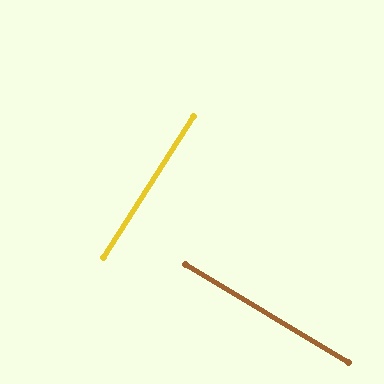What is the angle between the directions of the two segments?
Approximately 88 degrees.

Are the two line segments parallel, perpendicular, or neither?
Perpendicular — they meet at approximately 88°.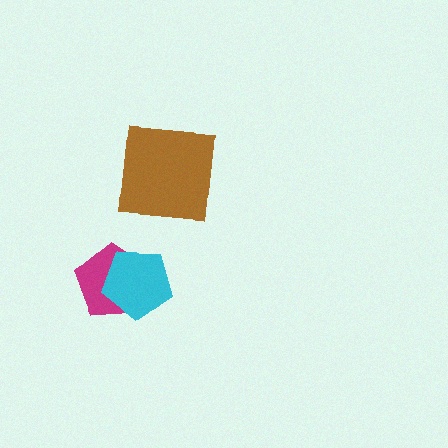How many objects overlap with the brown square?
0 objects overlap with the brown square.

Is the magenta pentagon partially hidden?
Yes, it is partially covered by another shape.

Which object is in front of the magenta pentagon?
The cyan pentagon is in front of the magenta pentagon.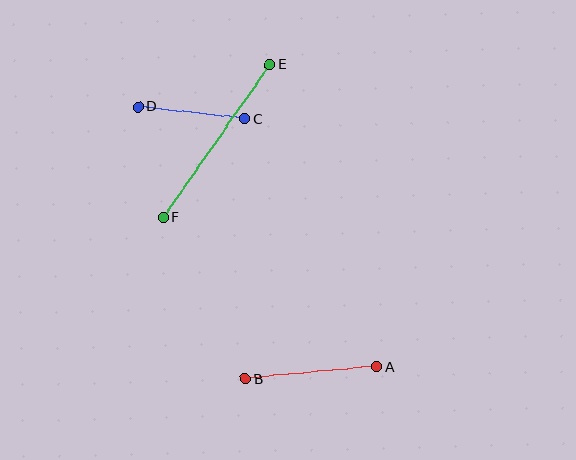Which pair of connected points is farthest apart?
Points E and F are farthest apart.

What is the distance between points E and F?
The distance is approximately 186 pixels.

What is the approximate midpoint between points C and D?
The midpoint is at approximately (191, 113) pixels.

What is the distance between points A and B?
The distance is approximately 132 pixels.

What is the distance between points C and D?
The distance is approximately 108 pixels.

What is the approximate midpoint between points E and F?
The midpoint is at approximately (216, 141) pixels.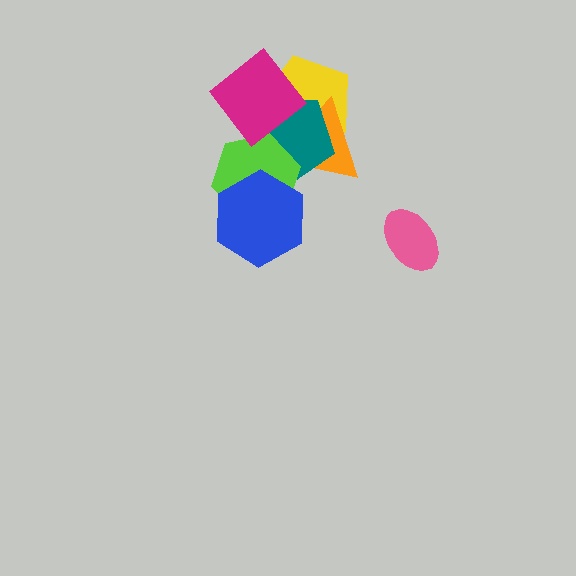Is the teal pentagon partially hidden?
Yes, it is partially covered by another shape.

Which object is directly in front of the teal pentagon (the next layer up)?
The lime hexagon is directly in front of the teal pentagon.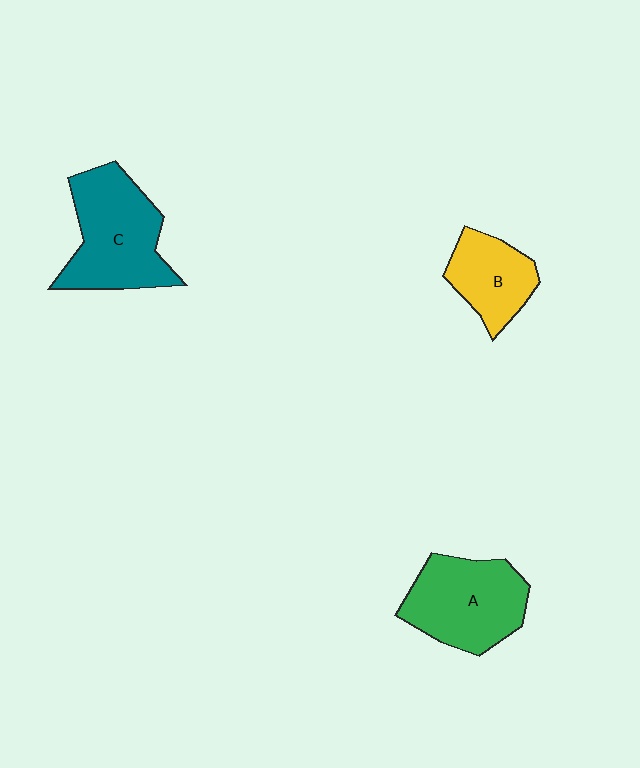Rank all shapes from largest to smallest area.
From largest to smallest: C (teal), A (green), B (yellow).